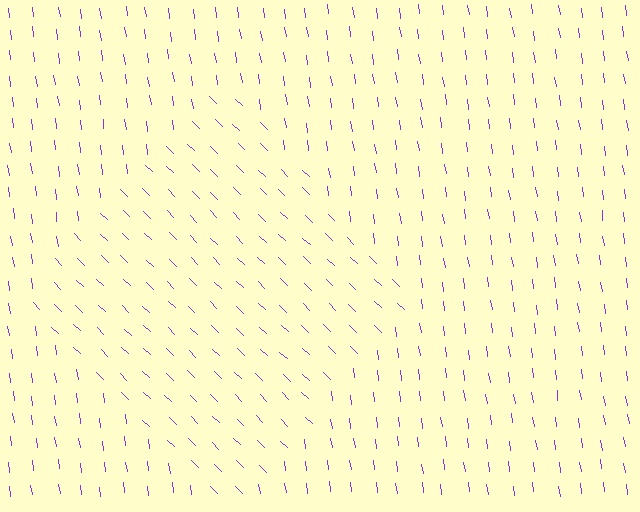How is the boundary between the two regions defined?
The boundary is defined purely by a change in line orientation (approximately 38 degrees difference). All lines are the same color and thickness.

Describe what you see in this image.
The image is filled with small purple line segments. A diamond region in the image has lines oriented differently from the surrounding lines, creating a visible texture boundary.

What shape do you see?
I see a diamond.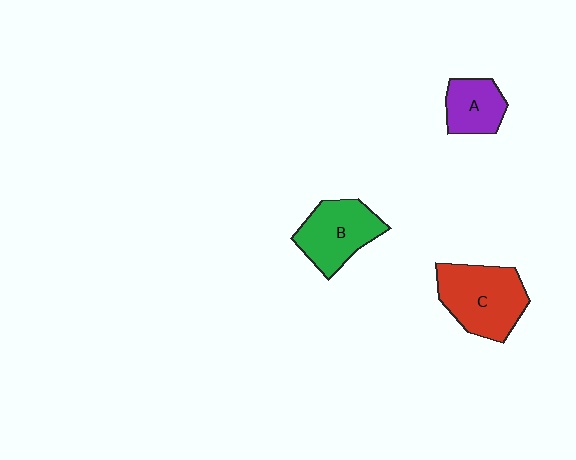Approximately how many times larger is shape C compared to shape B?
Approximately 1.2 times.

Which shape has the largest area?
Shape C (red).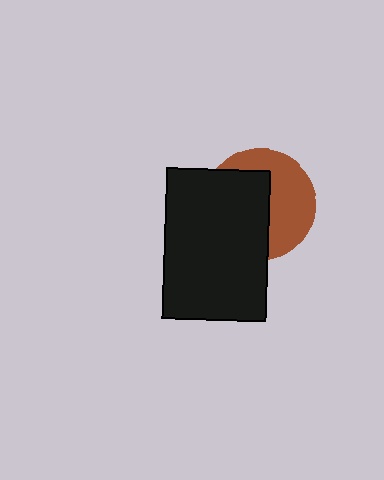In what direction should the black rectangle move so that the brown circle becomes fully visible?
The black rectangle should move left. That is the shortest direction to clear the overlap and leave the brown circle fully visible.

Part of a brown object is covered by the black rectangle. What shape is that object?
It is a circle.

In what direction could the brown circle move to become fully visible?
The brown circle could move right. That would shift it out from behind the black rectangle entirely.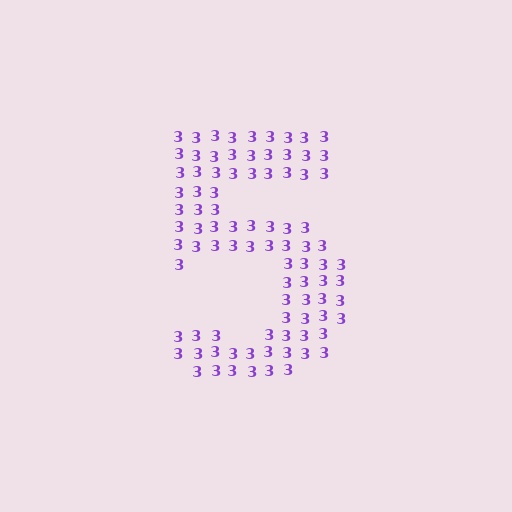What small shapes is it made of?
It is made of small digit 3's.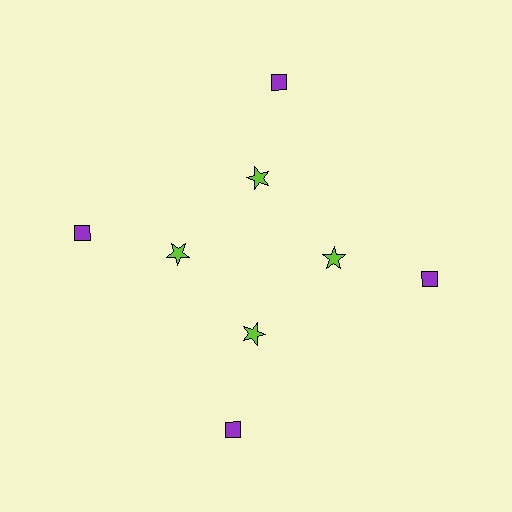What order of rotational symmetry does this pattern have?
This pattern has 4-fold rotational symmetry.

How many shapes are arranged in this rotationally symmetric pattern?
There are 8 shapes, arranged in 4 groups of 2.